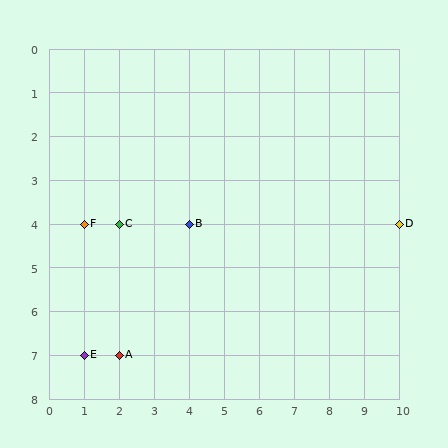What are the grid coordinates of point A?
Point A is at grid coordinates (2, 7).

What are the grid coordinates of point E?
Point E is at grid coordinates (1, 7).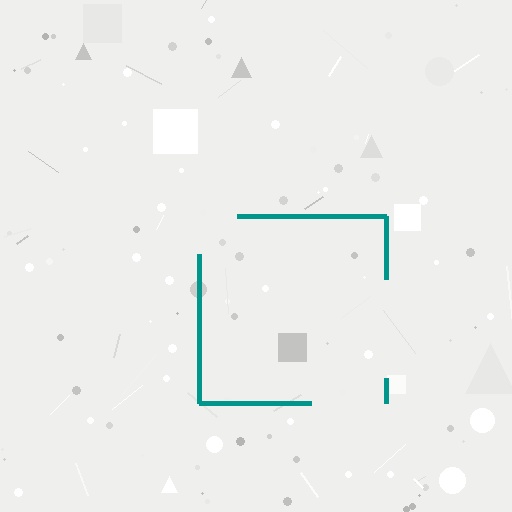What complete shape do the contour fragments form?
The contour fragments form a square.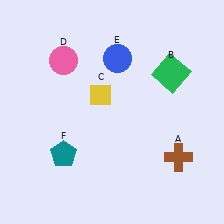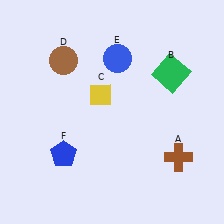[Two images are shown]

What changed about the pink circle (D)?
In Image 1, D is pink. In Image 2, it changed to brown.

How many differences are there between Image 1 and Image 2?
There are 2 differences between the two images.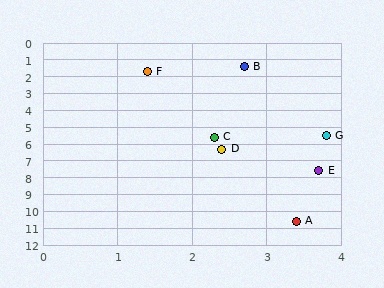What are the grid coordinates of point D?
Point D is at approximately (2.4, 6.3).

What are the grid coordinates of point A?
Point A is at approximately (3.4, 10.6).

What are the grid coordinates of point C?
Point C is at approximately (2.3, 5.6).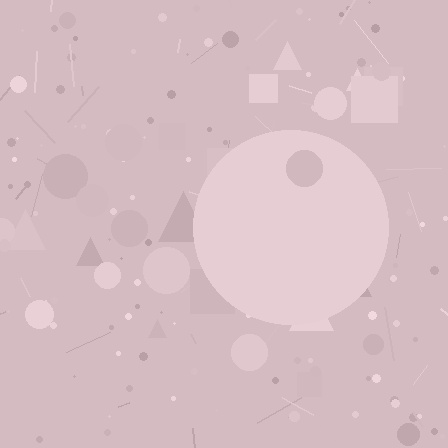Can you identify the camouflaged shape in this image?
The camouflaged shape is a circle.